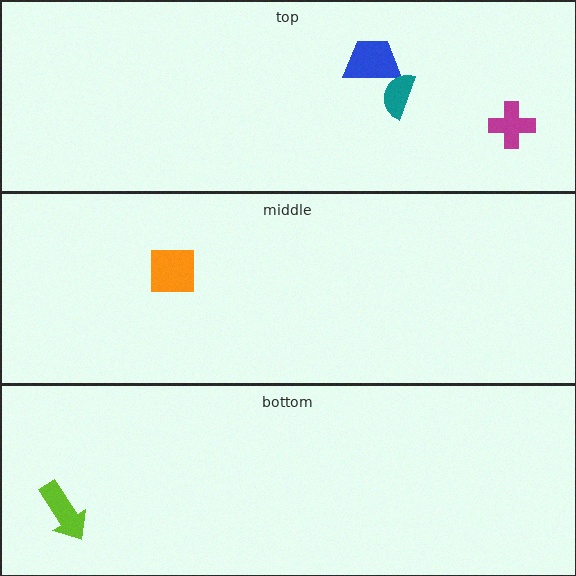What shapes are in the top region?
The blue trapezoid, the teal semicircle, the magenta cross.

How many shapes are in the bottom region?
1.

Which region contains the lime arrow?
The bottom region.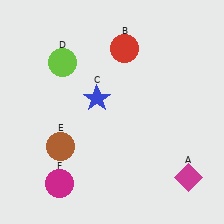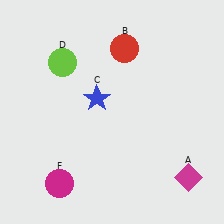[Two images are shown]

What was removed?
The brown circle (E) was removed in Image 2.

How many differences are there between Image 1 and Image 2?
There is 1 difference between the two images.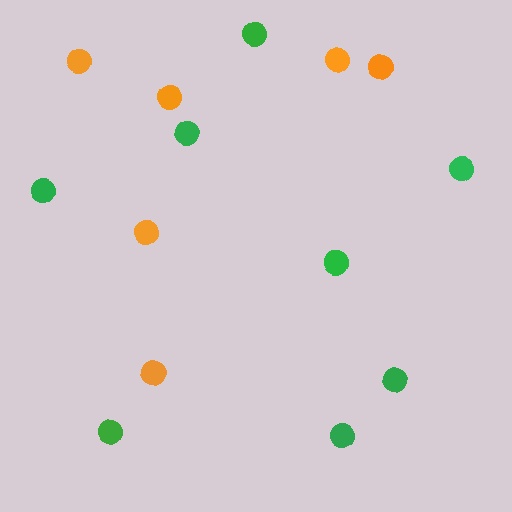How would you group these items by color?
There are 2 groups: one group of green circles (8) and one group of orange circles (6).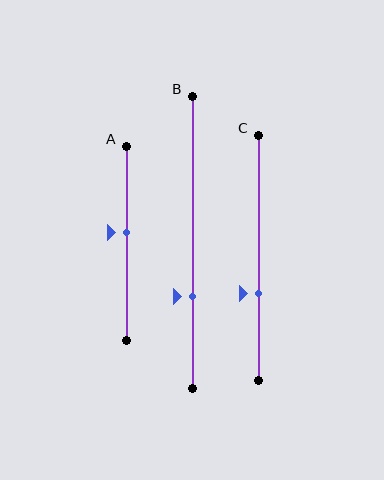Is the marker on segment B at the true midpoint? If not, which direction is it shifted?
No, the marker on segment B is shifted downward by about 18% of the segment length.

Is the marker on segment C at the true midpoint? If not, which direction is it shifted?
No, the marker on segment C is shifted downward by about 15% of the segment length.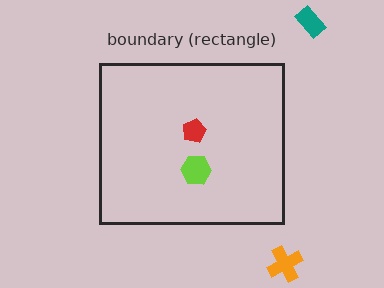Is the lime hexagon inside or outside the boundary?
Inside.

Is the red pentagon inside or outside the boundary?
Inside.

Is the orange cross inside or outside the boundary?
Outside.